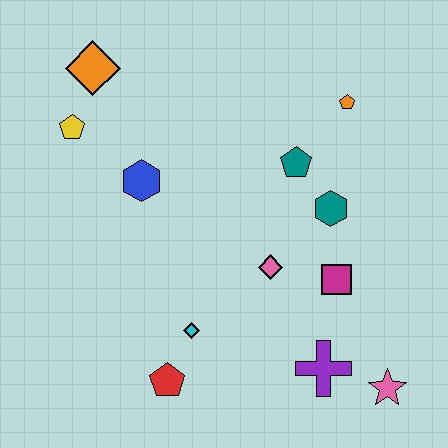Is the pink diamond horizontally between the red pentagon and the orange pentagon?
Yes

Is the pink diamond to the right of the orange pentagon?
No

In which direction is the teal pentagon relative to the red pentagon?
The teal pentagon is above the red pentagon.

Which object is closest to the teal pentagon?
The teal hexagon is closest to the teal pentagon.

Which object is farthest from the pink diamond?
The orange diamond is farthest from the pink diamond.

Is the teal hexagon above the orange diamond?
No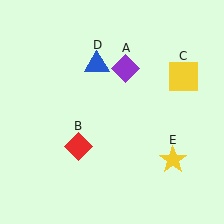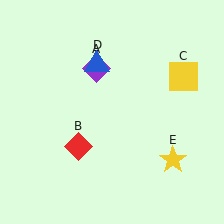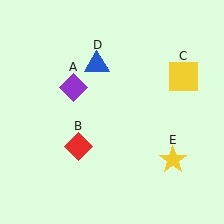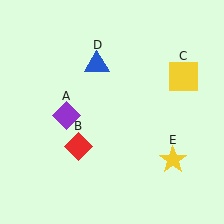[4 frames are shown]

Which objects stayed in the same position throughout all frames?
Red diamond (object B) and yellow square (object C) and blue triangle (object D) and yellow star (object E) remained stationary.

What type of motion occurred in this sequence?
The purple diamond (object A) rotated counterclockwise around the center of the scene.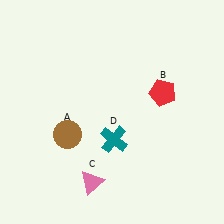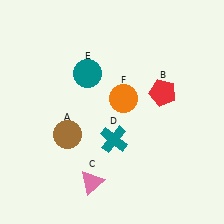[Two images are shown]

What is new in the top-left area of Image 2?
A teal circle (E) was added in the top-left area of Image 2.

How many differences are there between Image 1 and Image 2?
There are 2 differences between the two images.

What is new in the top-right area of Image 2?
An orange circle (F) was added in the top-right area of Image 2.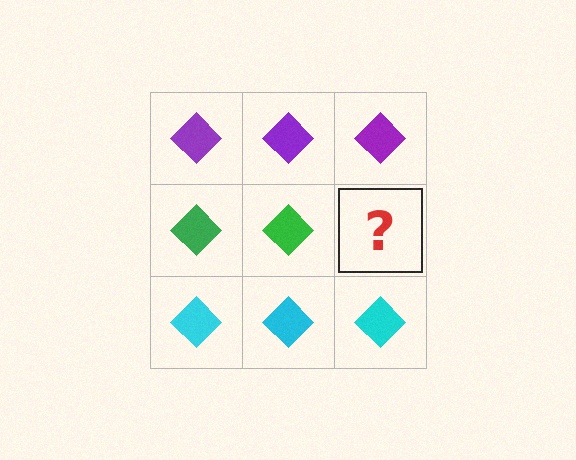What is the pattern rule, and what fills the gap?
The rule is that each row has a consistent color. The gap should be filled with a green diamond.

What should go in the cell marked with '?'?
The missing cell should contain a green diamond.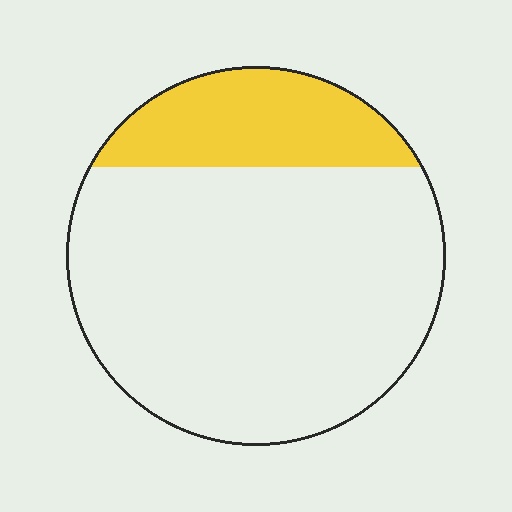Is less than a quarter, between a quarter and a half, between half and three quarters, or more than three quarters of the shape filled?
Less than a quarter.